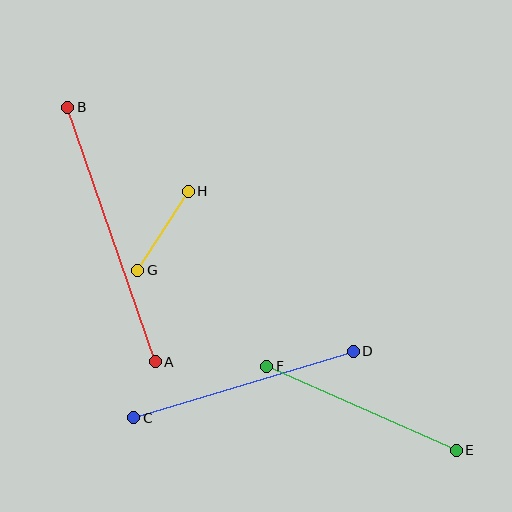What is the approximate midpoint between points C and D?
The midpoint is at approximately (244, 384) pixels.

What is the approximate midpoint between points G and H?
The midpoint is at approximately (163, 231) pixels.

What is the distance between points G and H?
The distance is approximately 94 pixels.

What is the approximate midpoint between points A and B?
The midpoint is at approximately (112, 235) pixels.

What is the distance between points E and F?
The distance is approximately 207 pixels.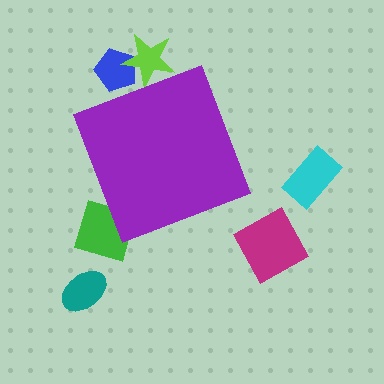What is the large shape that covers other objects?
A purple diamond.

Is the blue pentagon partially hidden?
Yes, the blue pentagon is partially hidden behind the purple diamond.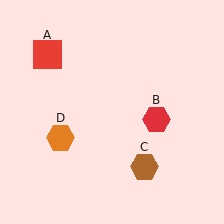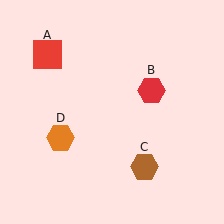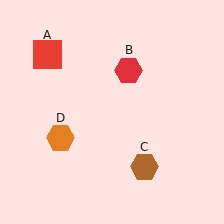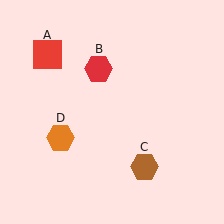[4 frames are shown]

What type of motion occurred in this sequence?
The red hexagon (object B) rotated counterclockwise around the center of the scene.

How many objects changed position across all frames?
1 object changed position: red hexagon (object B).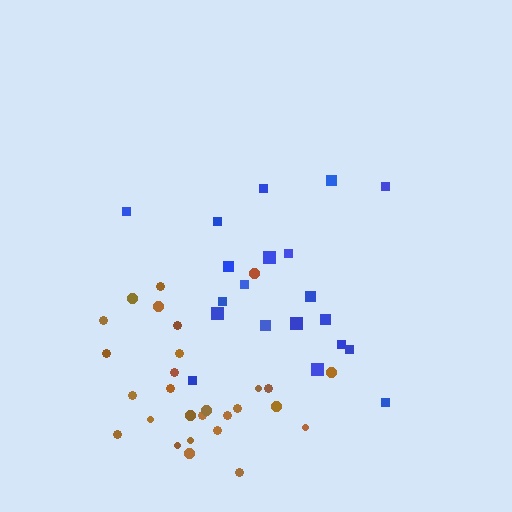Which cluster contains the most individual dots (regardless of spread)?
Brown (28).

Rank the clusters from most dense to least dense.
brown, blue.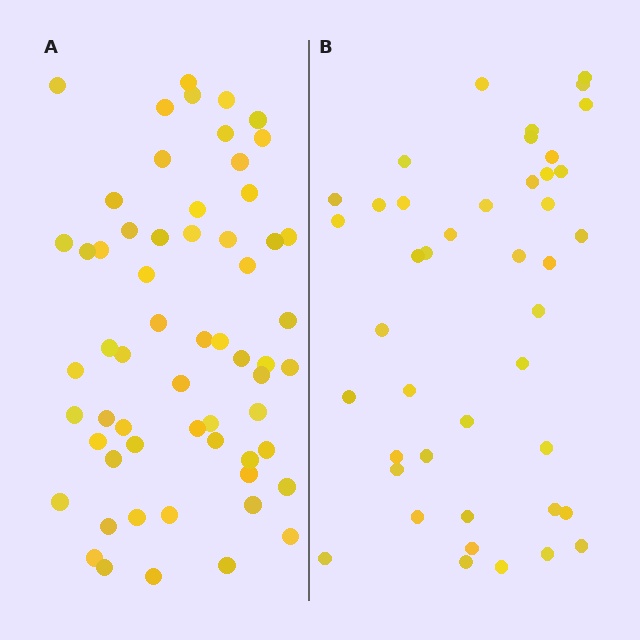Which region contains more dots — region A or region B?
Region A (the left region) has more dots.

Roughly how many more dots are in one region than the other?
Region A has approximately 15 more dots than region B.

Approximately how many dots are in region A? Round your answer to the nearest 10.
About 60 dots.